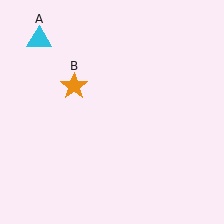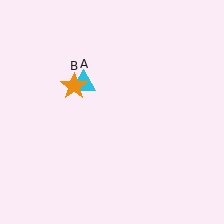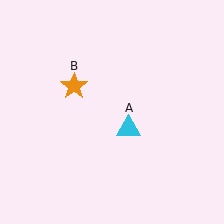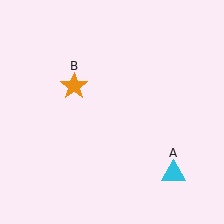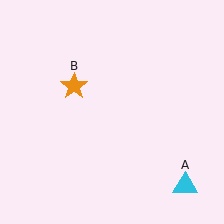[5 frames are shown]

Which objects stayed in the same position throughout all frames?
Orange star (object B) remained stationary.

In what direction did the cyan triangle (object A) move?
The cyan triangle (object A) moved down and to the right.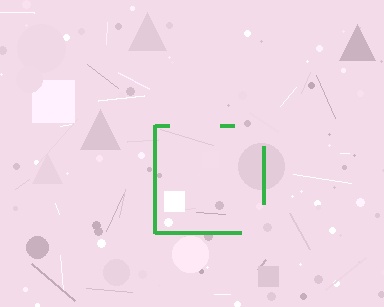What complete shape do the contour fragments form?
The contour fragments form a square.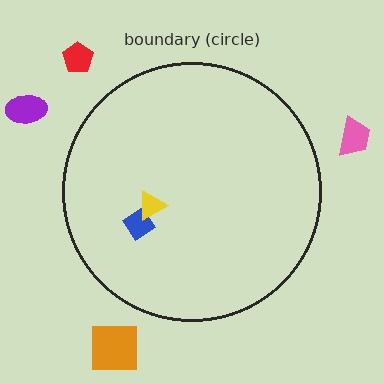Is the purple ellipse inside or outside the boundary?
Outside.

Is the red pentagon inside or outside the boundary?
Outside.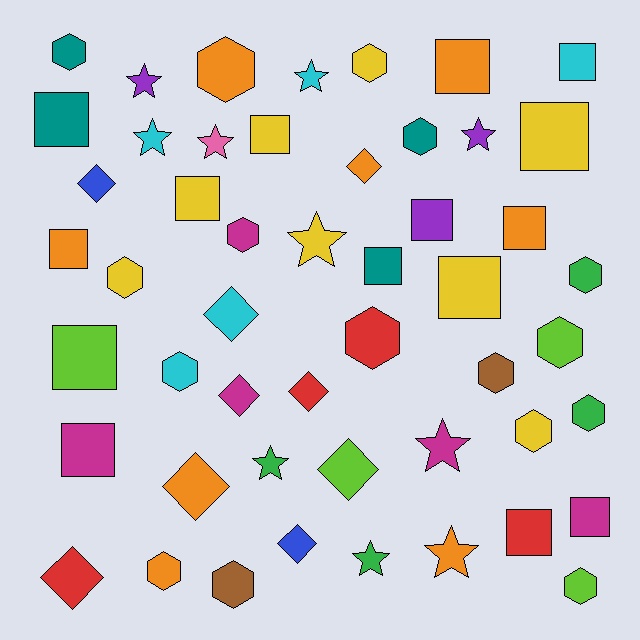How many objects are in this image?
There are 50 objects.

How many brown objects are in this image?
There are 2 brown objects.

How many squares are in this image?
There are 15 squares.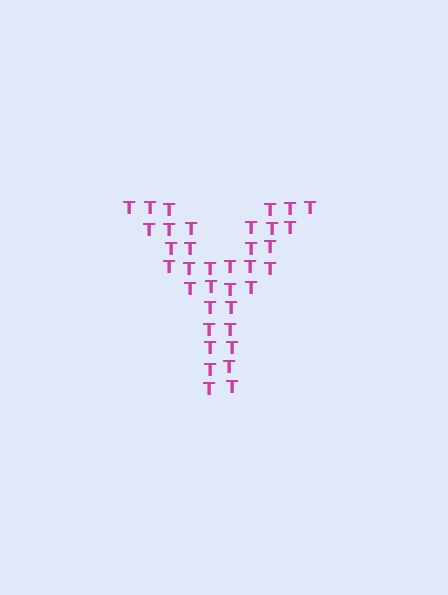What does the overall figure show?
The overall figure shows the letter Y.